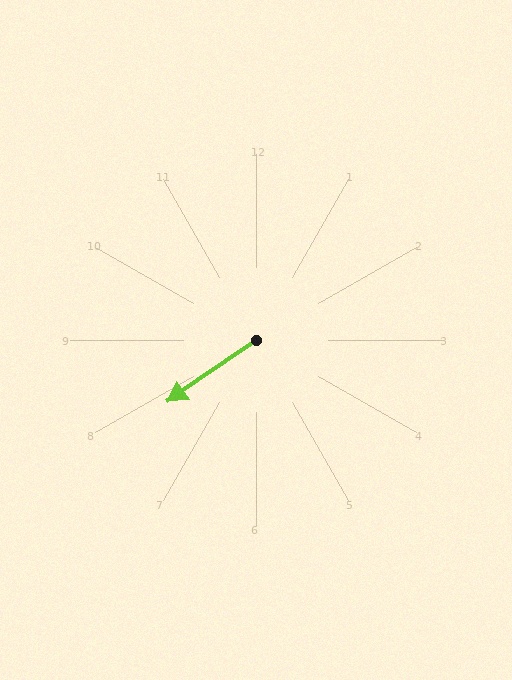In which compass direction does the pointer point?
Southwest.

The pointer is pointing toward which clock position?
Roughly 8 o'clock.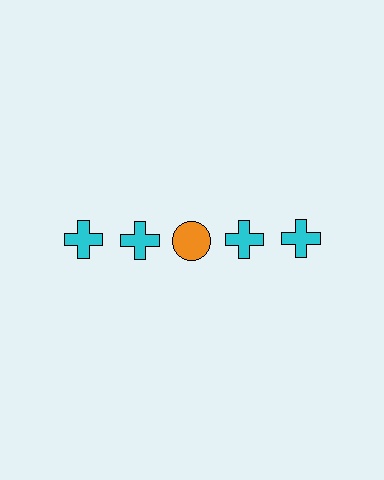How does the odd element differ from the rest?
It differs in both color (orange instead of cyan) and shape (circle instead of cross).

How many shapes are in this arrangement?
There are 5 shapes arranged in a grid pattern.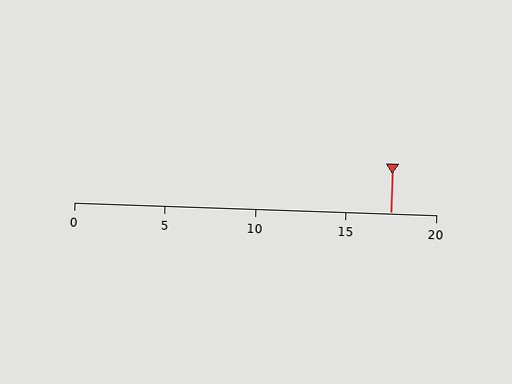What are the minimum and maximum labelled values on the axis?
The axis runs from 0 to 20.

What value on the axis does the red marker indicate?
The marker indicates approximately 17.5.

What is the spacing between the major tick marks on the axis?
The major ticks are spaced 5 apart.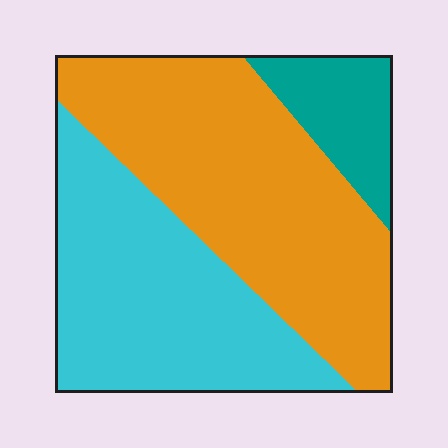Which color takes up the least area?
Teal, at roughly 10%.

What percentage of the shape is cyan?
Cyan covers around 40% of the shape.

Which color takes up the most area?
Orange, at roughly 50%.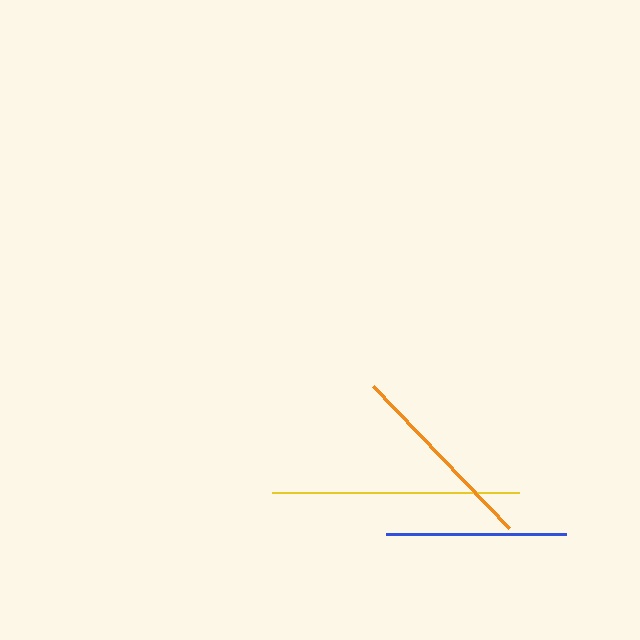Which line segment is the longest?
The yellow line is the longest at approximately 247 pixels.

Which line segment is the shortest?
The blue line is the shortest at approximately 180 pixels.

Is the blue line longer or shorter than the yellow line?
The yellow line is longer than the blue line.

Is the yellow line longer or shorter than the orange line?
The yellow line is longer than the orange line.